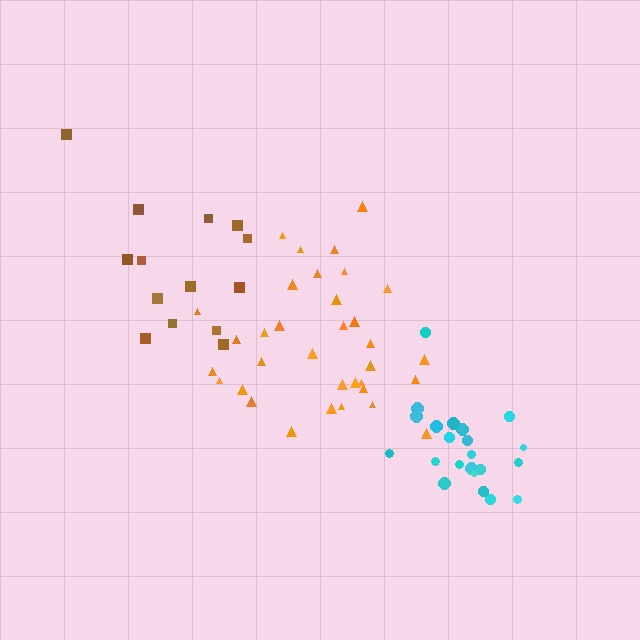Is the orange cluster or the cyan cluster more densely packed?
Cyan.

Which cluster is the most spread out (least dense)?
Brown.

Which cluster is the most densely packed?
Cyan.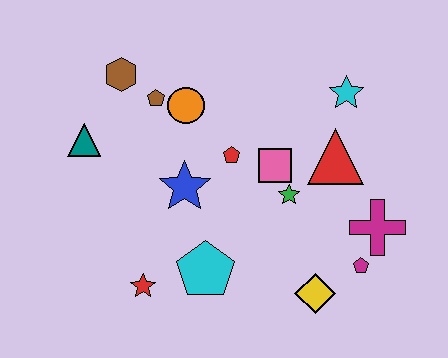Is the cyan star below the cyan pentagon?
No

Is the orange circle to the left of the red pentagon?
Yes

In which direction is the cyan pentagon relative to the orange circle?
The cyan pentagon is below the orange circle.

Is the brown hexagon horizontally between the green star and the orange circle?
No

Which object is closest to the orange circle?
The brown pentagon is closest to the orange circle.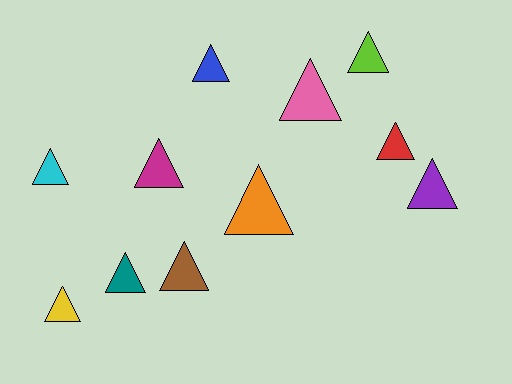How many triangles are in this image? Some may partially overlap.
There are 11 triangles.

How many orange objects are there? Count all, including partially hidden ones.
There is 1 orange object.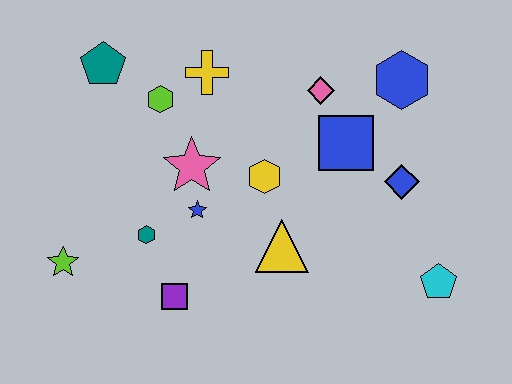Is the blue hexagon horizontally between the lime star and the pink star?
No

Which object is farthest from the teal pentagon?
The cyan pentagon is farthest from the teal pentagon.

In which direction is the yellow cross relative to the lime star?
The yellow cross is above the lime star.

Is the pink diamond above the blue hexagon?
No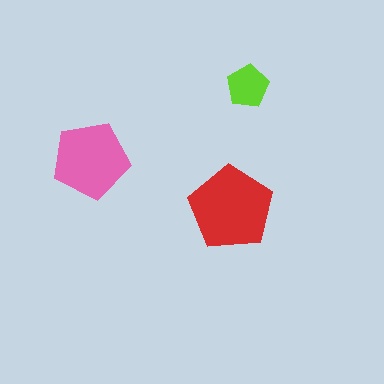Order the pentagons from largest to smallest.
the red one, the pink one, the lime one.